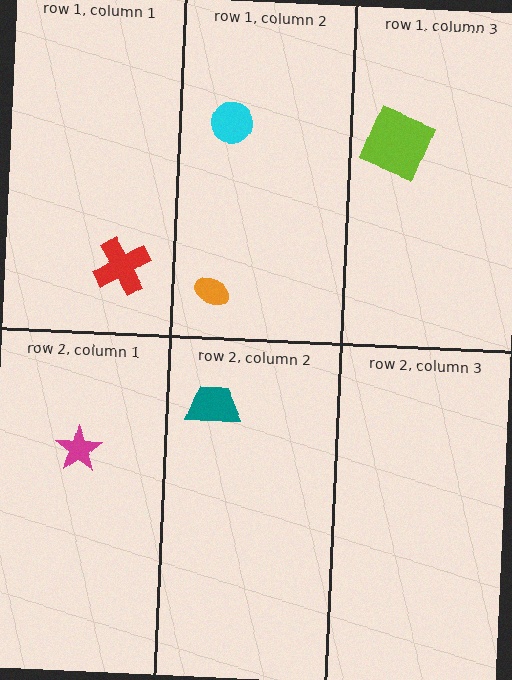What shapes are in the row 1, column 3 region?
The lime square.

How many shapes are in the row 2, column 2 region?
1.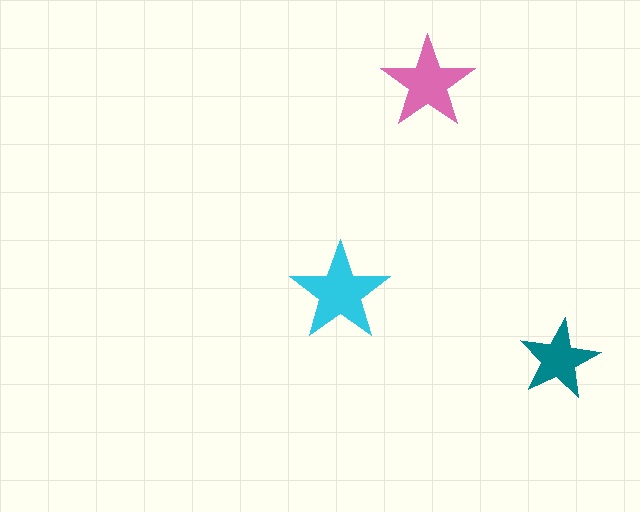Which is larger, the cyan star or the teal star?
The cyan one.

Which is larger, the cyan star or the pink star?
The cyan one.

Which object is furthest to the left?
The cyan star is leftmost.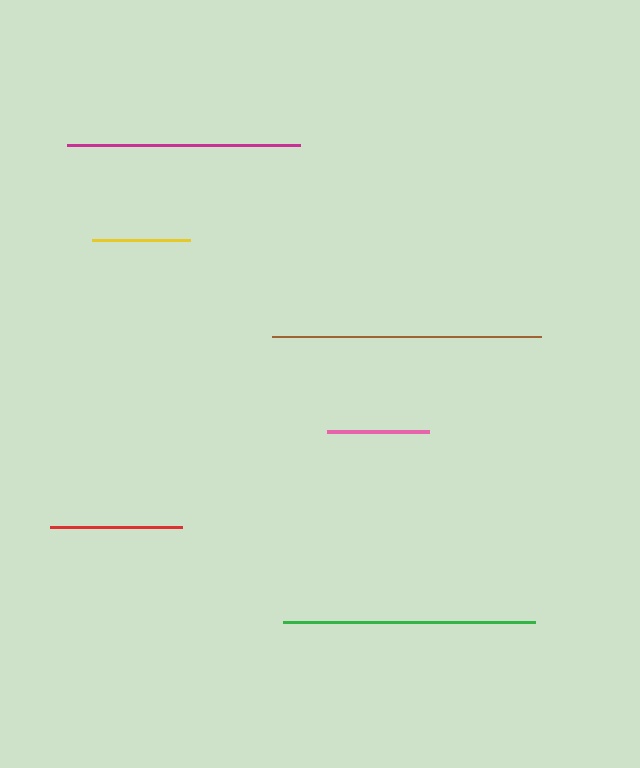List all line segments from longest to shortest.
From longest to shortest: brown, green, magenta, red, pink, yellow.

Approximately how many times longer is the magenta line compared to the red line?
The magenta line is approximately 1.8 times the length of the red line.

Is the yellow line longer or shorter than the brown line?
The brown line is longer than the yellow line.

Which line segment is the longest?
The brown line is the longest at approximately 270 pixels.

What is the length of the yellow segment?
The yellow segment is approximately 98 pixels long.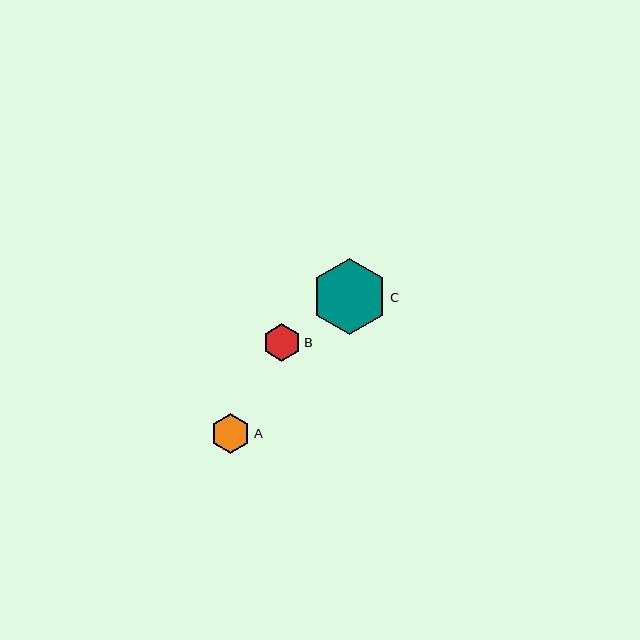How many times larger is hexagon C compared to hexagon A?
Hexagon C is approximately 1.9 times the size of hexagon A.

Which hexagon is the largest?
Hexagon C is the largest with a size of approximately 76 pixels.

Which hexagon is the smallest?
Hexagon B is the smallest with a size of approximately 38 pixels.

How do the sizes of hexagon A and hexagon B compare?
Hexagon A and hexagon B are approximately the same size.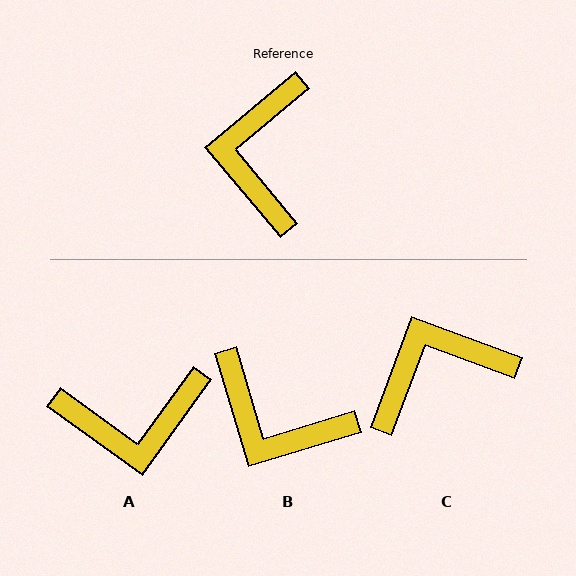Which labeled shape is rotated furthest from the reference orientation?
A, about 105 degrees away.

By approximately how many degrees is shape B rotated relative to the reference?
Approximately 67 degrees counter-clockwise.